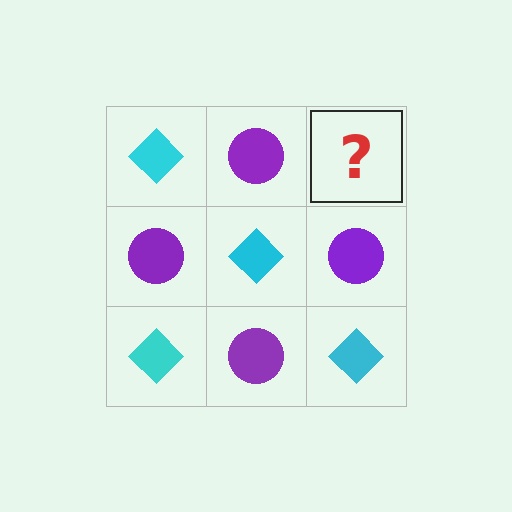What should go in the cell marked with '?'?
The missing cell should contain a cyan diamond.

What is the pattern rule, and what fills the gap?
The rule is that it alternates cyan diamond and purple circle in a checkerboard pattern. The gap should be filled with a cyan diamond.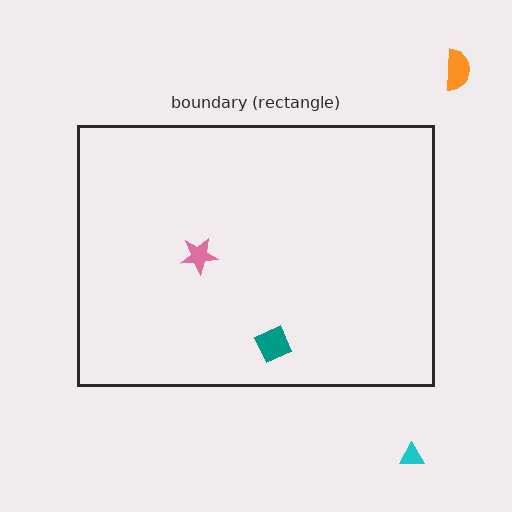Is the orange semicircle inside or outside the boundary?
Outside.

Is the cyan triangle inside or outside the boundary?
Outside.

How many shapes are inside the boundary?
2 inside, 2 outside.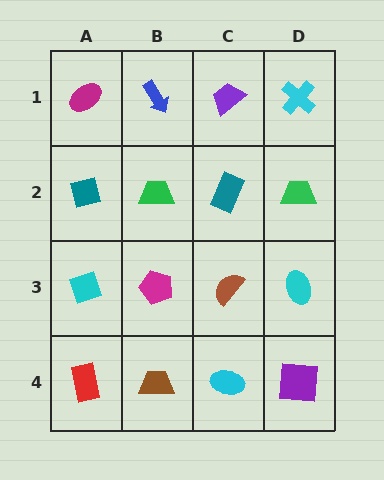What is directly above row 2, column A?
A magenta ellipse.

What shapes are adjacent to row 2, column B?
A blue arrow (row 1, column B), a magenta pentagon (row 3, column B), a teal diamond (row 2, column A), a teal rectangle (row 2, column C).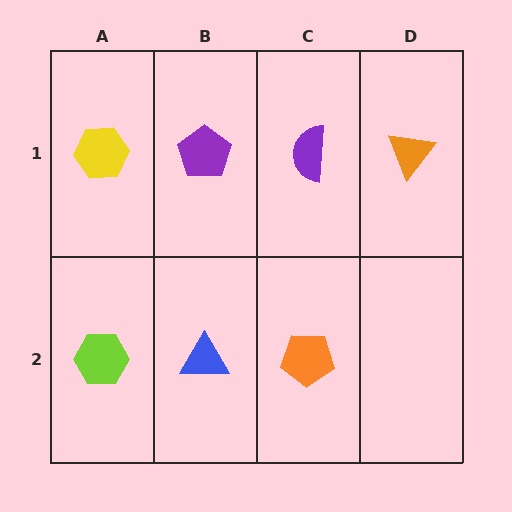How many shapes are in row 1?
4 shapes.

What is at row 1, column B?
A purple pentagon.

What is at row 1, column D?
An orange triangle.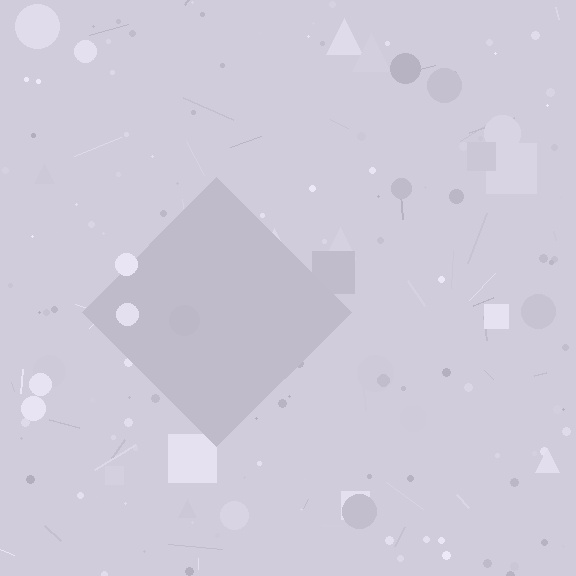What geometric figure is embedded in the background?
A diamond is embedded in the background.